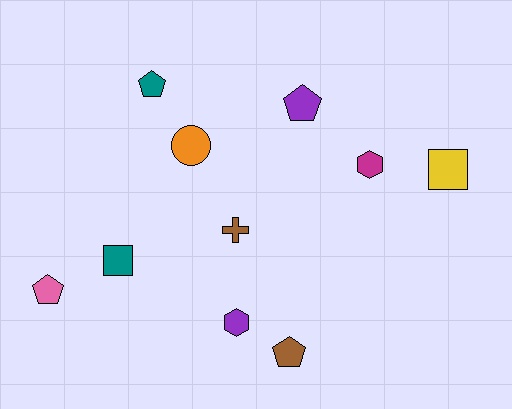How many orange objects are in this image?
There is 1 orange object.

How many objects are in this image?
There are 10 objects.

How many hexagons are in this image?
There are 2 hexagons.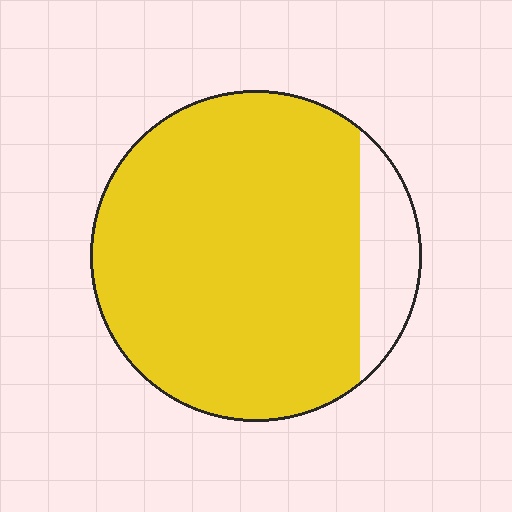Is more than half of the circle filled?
Yes.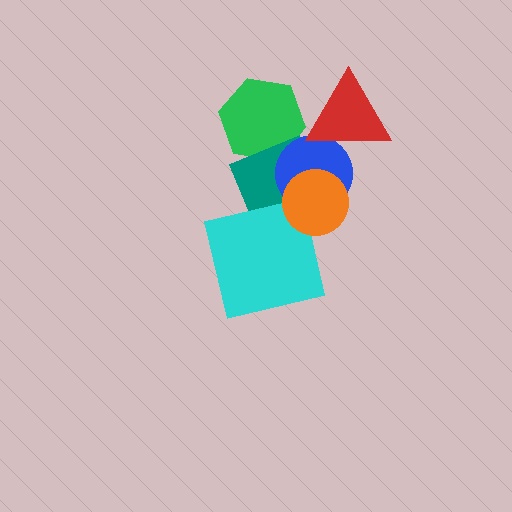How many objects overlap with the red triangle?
1 object overlaps with the red triangle.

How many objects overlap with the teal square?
4 objects overlap with the teal square.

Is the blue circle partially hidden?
Yes, it is partially covered by another shape.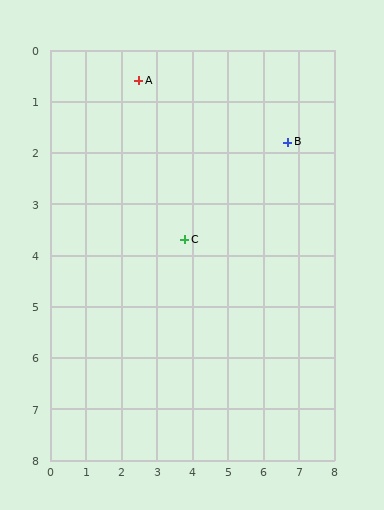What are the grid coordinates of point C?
Point C is at approximately (3.8, 3.7).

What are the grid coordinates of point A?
Point A is at approximately (2.5, 0.6).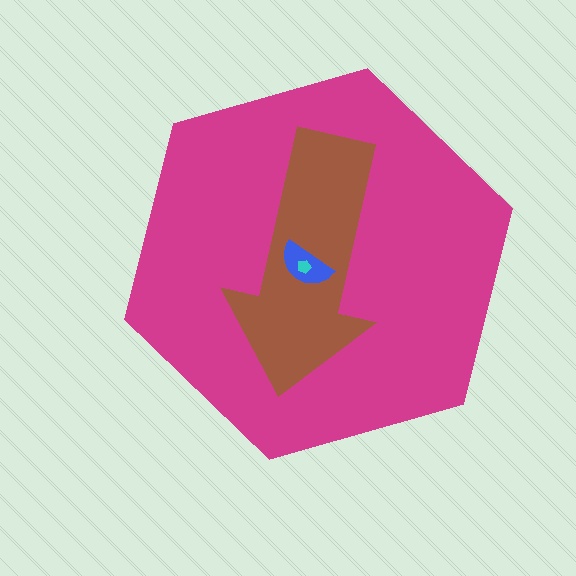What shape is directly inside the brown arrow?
The blue semicircle.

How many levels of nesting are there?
4.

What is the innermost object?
The cyan pentagon.